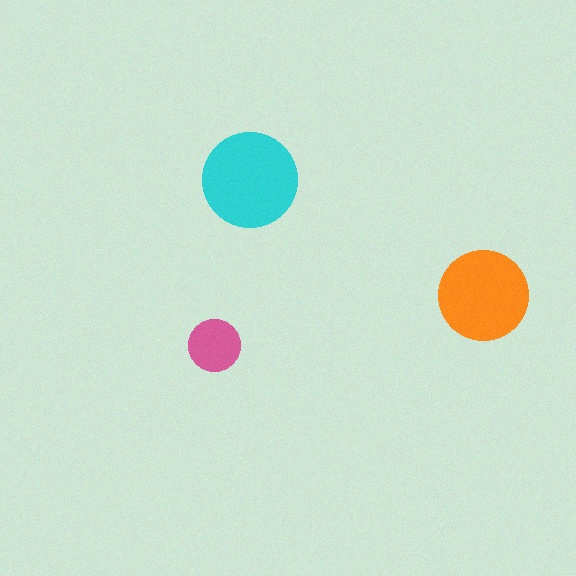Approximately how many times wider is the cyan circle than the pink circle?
About 2 times wider.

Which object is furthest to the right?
The orange circle is rightmost.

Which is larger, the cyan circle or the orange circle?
The cyan one.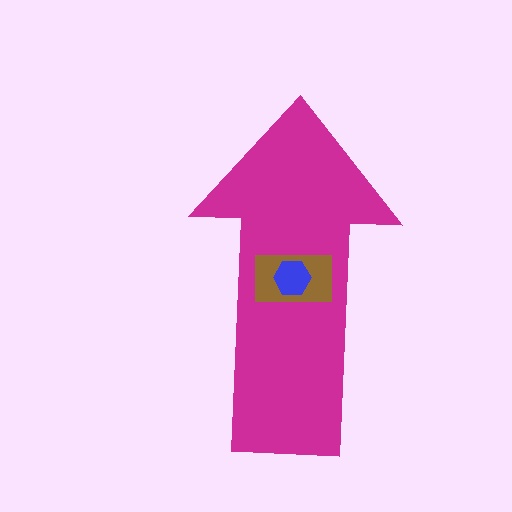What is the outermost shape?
The magenta arrow.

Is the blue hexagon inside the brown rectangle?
Yes.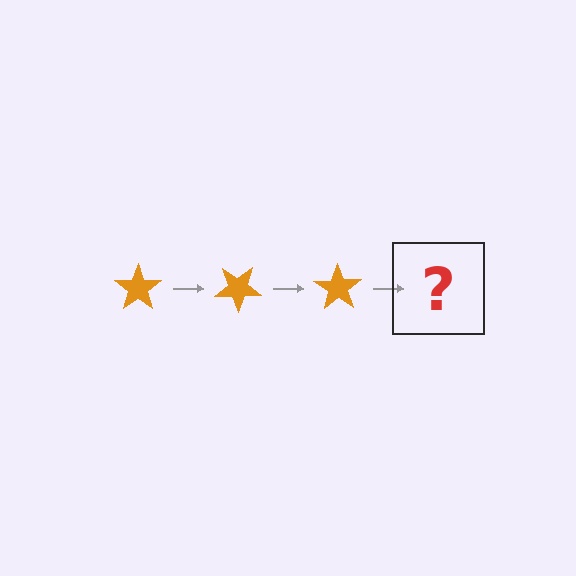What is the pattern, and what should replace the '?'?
The pattern is that the star rotates 35 degrees each step. The '?' should be an orange star rotated 105 degrees.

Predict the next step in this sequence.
The next step is an orange star rotated 105 degrees.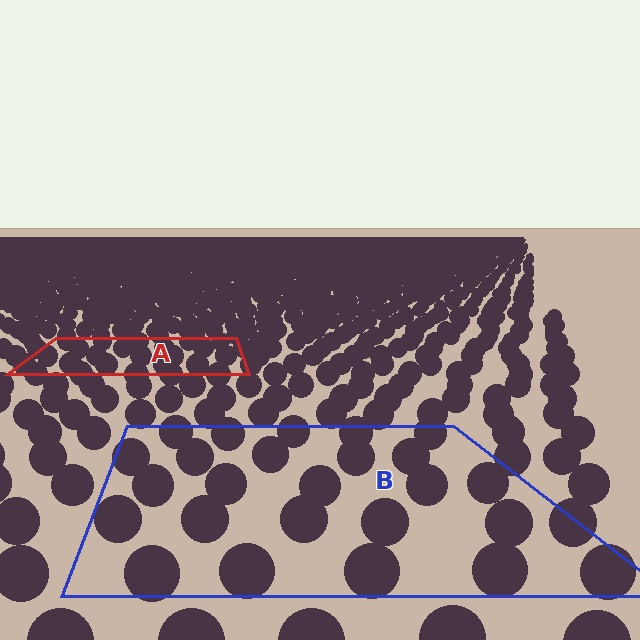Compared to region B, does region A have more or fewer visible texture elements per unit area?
Region A has more texture elements per unit area — they are packed more densely because it is farther away.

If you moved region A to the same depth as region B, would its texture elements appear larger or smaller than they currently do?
They would appear larger. At a closer depth, the same texture elements are projected at a bigger on-screen size.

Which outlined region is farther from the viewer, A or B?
Region A is farther from the viewer — the texture elements inside it appear smaller and more densely packed.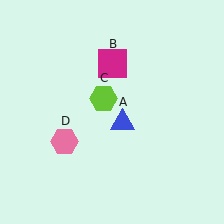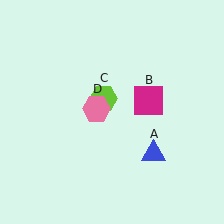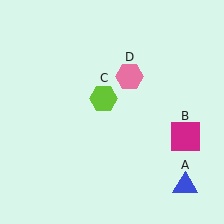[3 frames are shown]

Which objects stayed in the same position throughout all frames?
Lime hexagon (object C) remained stationary.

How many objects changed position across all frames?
3 objects changed position: blue triangle (object A), magenta square (object B), pink hexagon (object D).